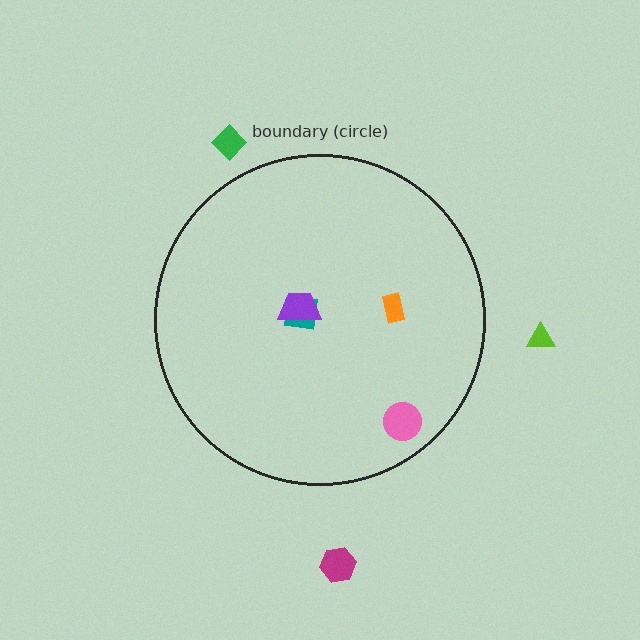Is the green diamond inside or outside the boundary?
Outside.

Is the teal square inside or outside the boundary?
Inside.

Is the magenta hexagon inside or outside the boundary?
Outside.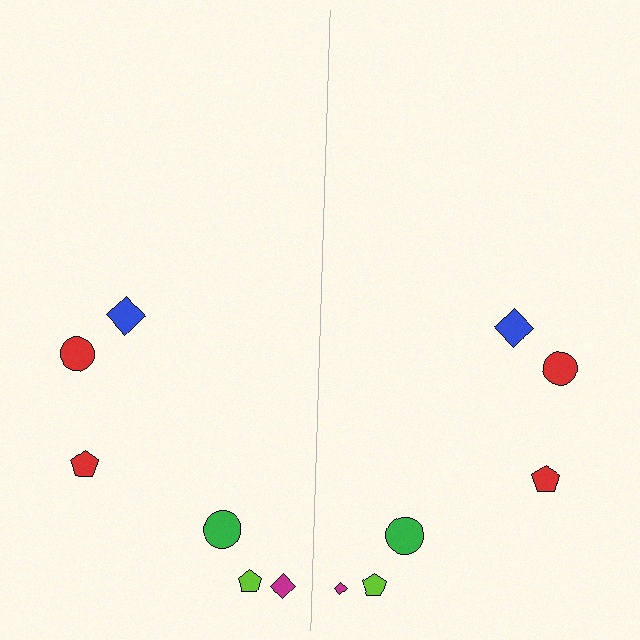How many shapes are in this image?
There are 12 shapes in this image.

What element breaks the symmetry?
The magenta diamond on the right side has a different size than its mirror counterpart.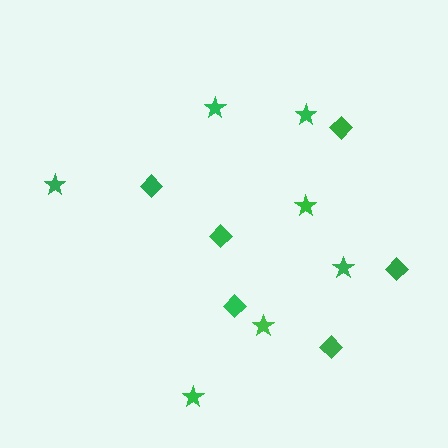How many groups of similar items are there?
There are 2 groups: one group of diamonds (6) and one group of stars (7).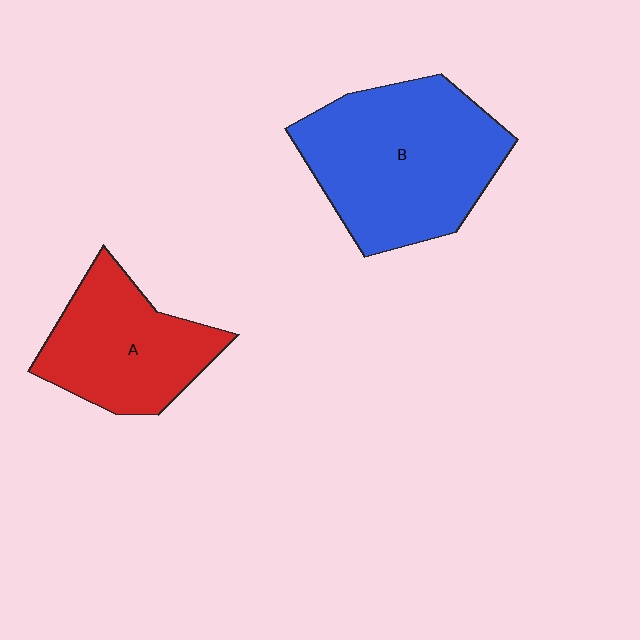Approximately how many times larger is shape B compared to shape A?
Approximately 1.5 times.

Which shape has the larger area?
Shape B (blue).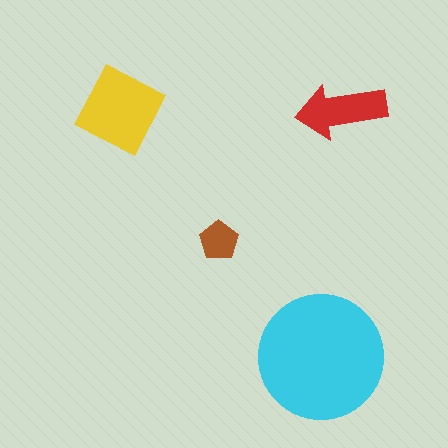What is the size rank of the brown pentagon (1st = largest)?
4th.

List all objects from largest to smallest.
The cyan circle, the yellow diamond, the red arrow, the brown pentagon.